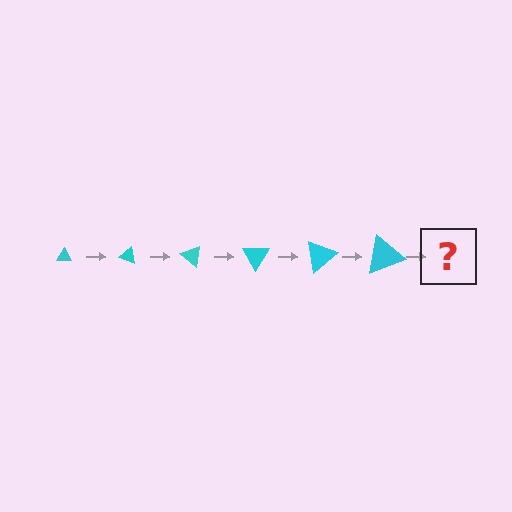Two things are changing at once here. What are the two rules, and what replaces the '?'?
The two rules are that the triangle grows larger each step and it rotates 20 degrees each step. The '?' should be a triangle, larger than the previous one and rotated 120 degrees from the start.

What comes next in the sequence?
The next element should be a triangle, larger than the previous one and rotated 120 degrees from the start.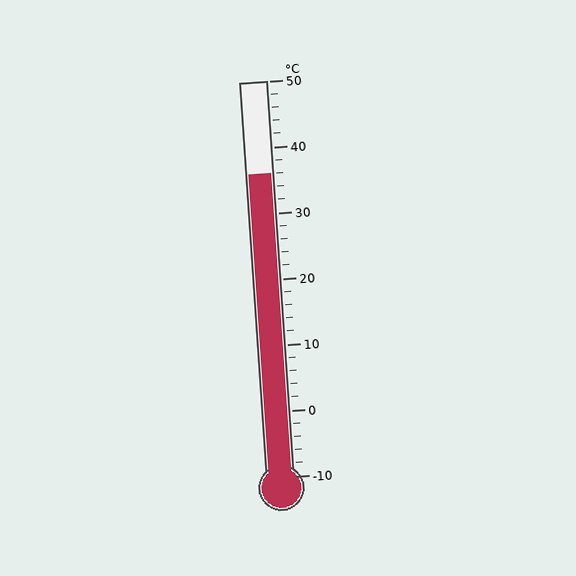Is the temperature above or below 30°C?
The temperature is above 30°C.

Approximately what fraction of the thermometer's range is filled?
The thermometer is filled to approximately 75% of its range.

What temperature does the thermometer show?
The thermometer shows approximately 36°C.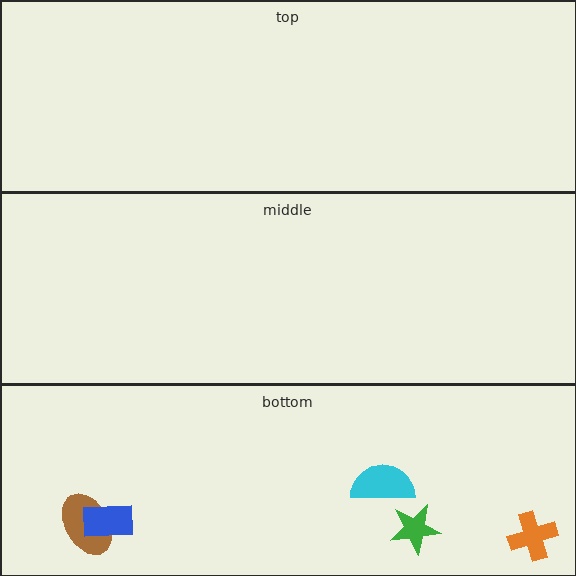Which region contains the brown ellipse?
The bottom region.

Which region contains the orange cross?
The bottom region.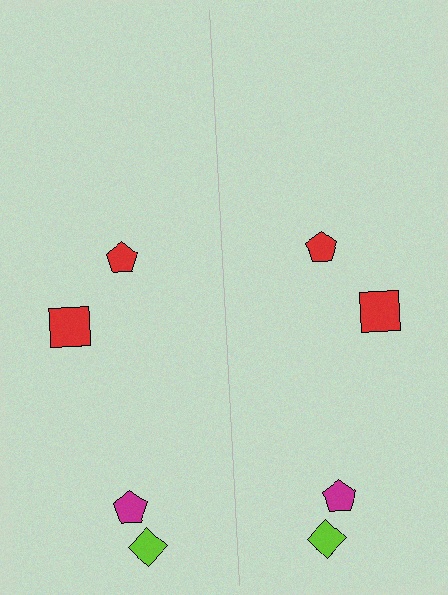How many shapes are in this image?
There are 8 shapes in this image.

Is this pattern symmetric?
Yes, this pattern has bilateral (reflection) symmetry.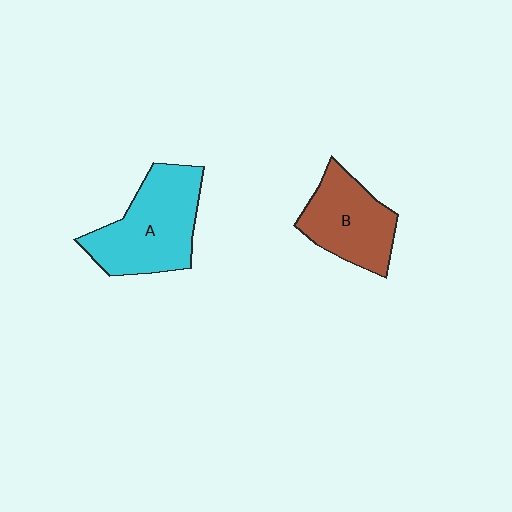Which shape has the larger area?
Shape A (cyan).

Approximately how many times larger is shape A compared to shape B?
Approximately 1.3 times.